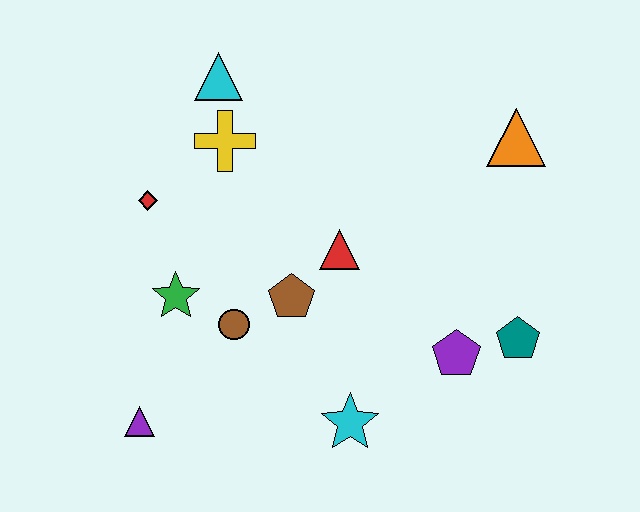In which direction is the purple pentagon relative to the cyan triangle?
The purple pentagon is below the cyan triangle.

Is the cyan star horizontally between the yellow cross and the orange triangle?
Yes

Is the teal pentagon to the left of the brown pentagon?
No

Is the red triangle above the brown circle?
Yes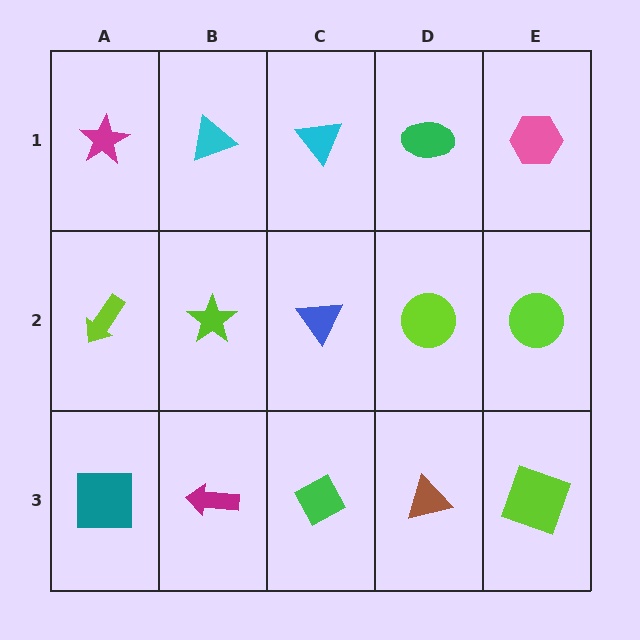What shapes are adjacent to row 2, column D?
A green ellipse (row 1, column D), a brown triangle (row 3, column D), a blue triangle (row 2, column C), a lime circle (row 2, column E).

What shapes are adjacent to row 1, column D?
A lime circle (row 2, column D), a cyan triangle (row 1, column C), a pink hexagon (row 1, column E).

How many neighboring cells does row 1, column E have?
2.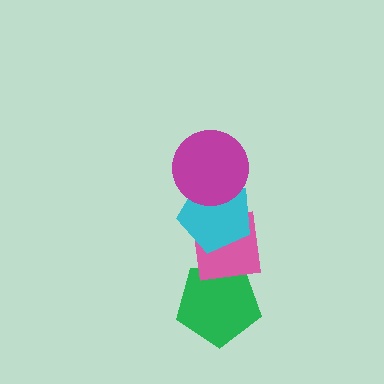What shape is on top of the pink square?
The cyan pentagon is on top of the pink square.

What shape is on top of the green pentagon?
The pink square is on top of the green pentagon.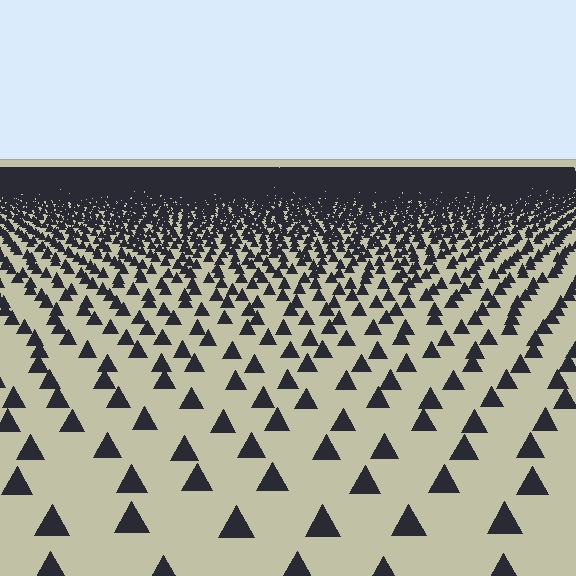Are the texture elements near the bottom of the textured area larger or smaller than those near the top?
Larger. Near the bottom, elements are closer to the viewer and appear at a bigger on-screen size.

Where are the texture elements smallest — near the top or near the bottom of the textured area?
Near the top.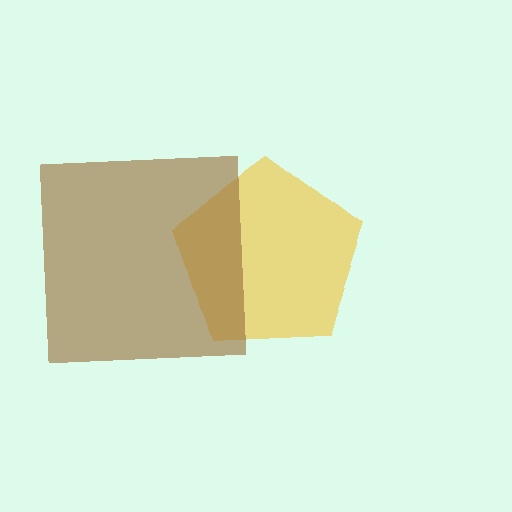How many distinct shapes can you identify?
There are 2 distinct shapes: a yellow pentagon, a brown square.